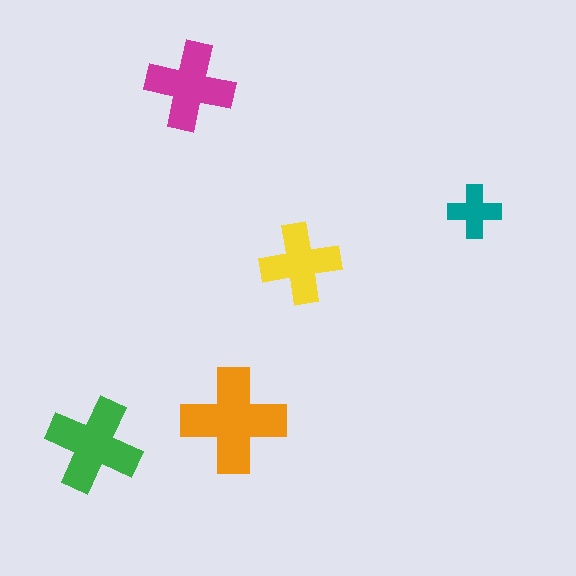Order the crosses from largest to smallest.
the orange one, the green one, the magenta one, the yellow one, the teal one.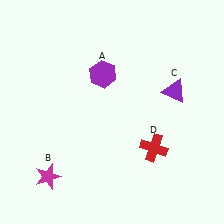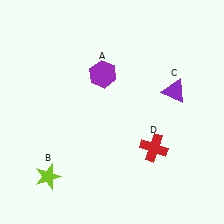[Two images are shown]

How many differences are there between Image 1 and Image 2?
There is 1 difference between the two images.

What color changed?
The star (B) changed from magenta in Image 1 to lime in Image 2.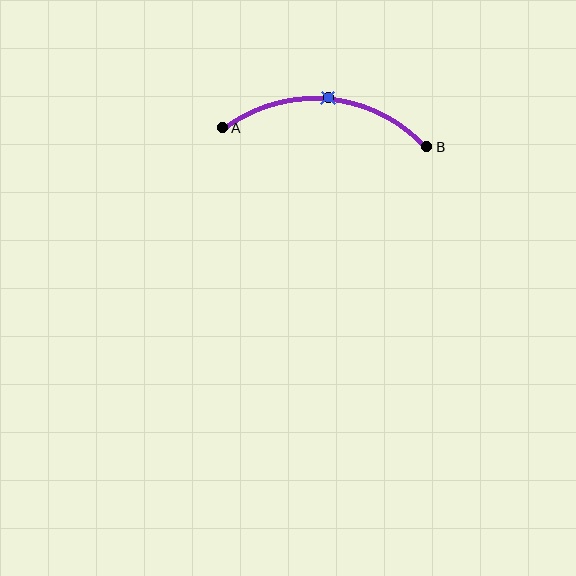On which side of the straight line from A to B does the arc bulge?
The arc bulges above the straight line connecting A and B.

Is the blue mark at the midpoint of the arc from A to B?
Yes. The blue mark lies on the arc at equal arc-length from both A and B — it is the arc midpoint.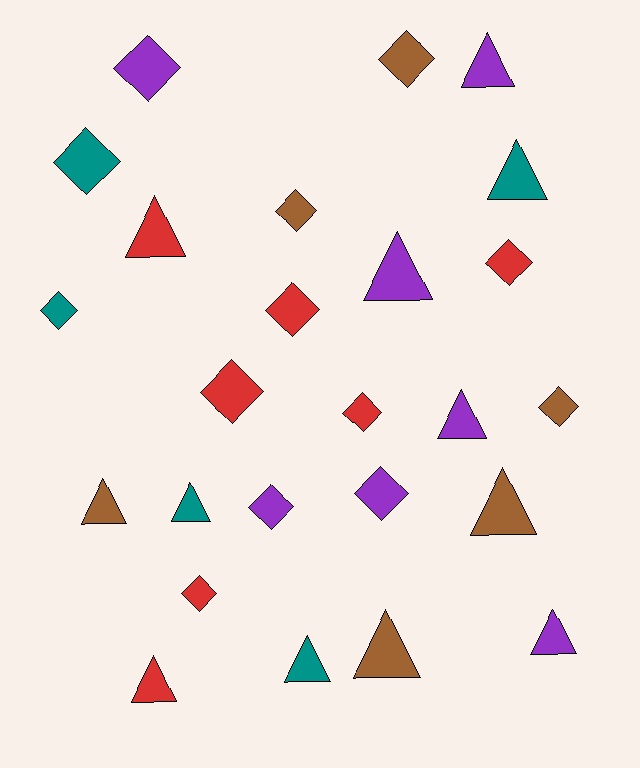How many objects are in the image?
There are 25 objects.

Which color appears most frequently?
Purple, with 7 objects.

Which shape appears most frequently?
Diamond, with 13 objects.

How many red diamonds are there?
There are 5 red diamonds.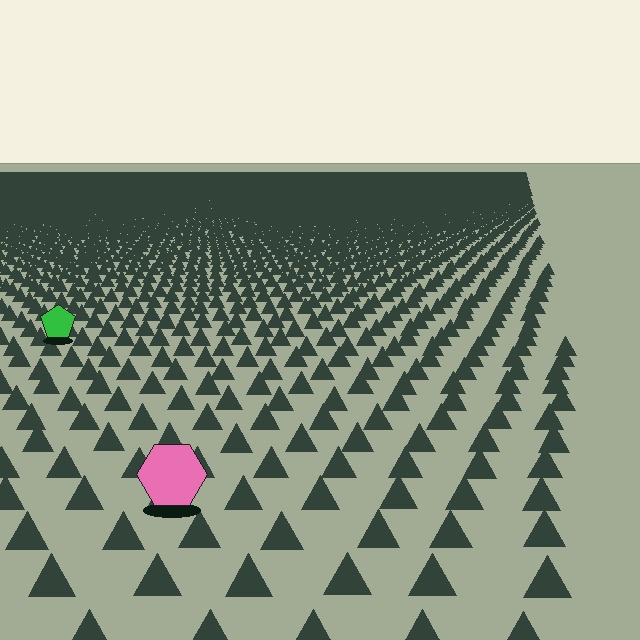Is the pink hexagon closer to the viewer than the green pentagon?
Yes. The pink hexagon is closer — you can tell from the texture gradient: the ground texture is coarser near it.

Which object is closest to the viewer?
The pink hexagon is closest. The texture marks near it are larger and more spread out.